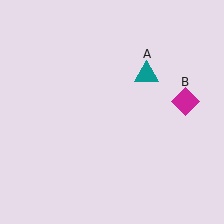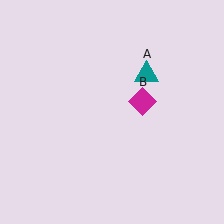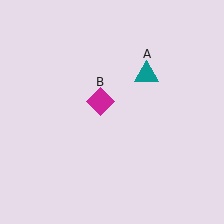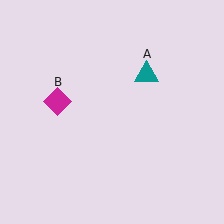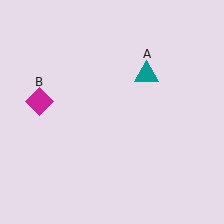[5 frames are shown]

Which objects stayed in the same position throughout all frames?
Teal triangle (object A) remained stationary.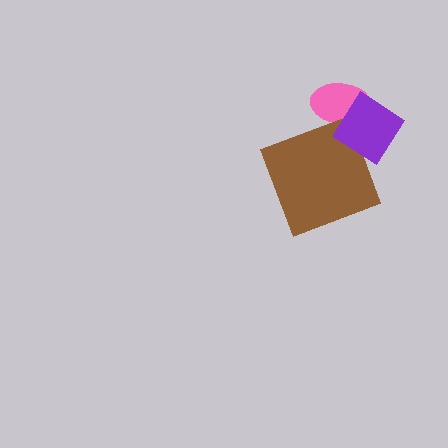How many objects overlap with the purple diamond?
2 objects overlap with the purple diamond.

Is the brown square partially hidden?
Yes, it is partially covered by another shape.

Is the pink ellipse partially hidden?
Yes, it is partially covered by another shape.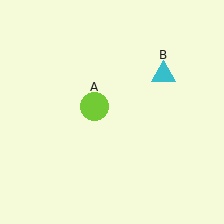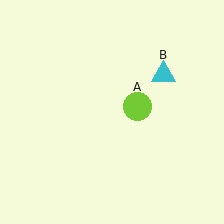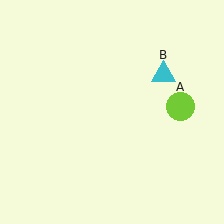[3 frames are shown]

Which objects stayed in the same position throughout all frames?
Cyan triangle (object B) remained stationary.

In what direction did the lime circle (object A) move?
The lime circle (object A) moved right.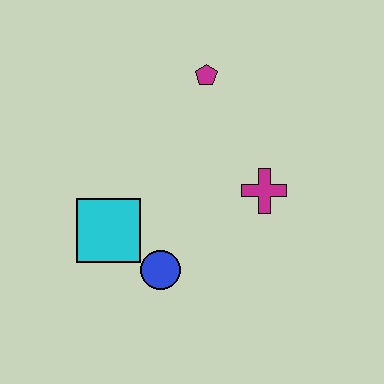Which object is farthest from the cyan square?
The magenta pentagon is farthest from the cyan square.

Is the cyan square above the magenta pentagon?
No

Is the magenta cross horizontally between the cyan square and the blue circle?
No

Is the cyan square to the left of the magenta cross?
Yes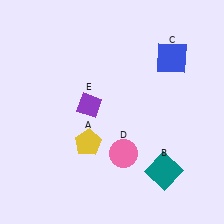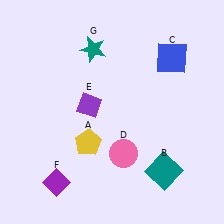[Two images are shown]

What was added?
A purple diamond (F), a teal star (G) were added in Image 2.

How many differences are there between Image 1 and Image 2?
There are 2 differences between the two images.